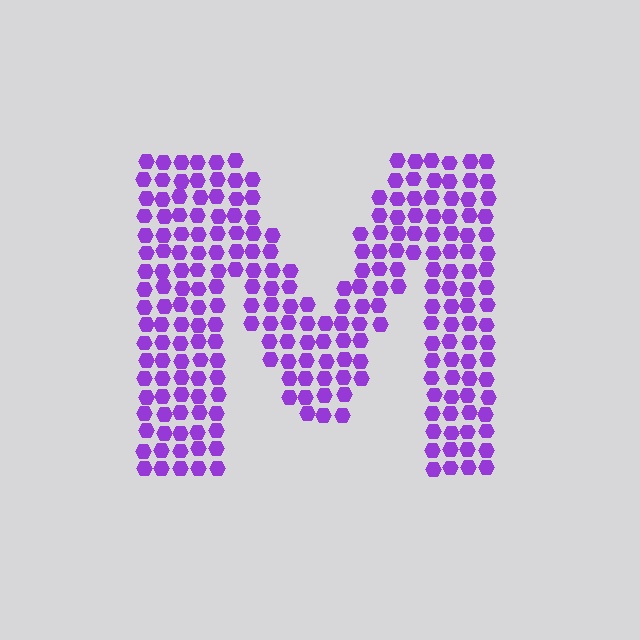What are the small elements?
The small elements are hexagons.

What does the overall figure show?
The overall figure shows the letter M.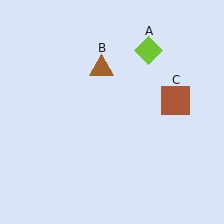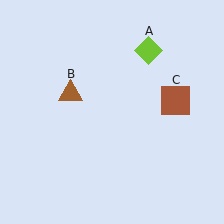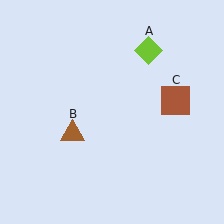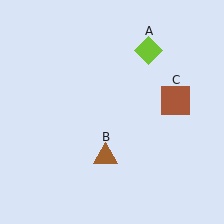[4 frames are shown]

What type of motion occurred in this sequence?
The brown triangle (object B) rotated counterclockwise around the center of the scene.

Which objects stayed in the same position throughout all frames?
Lime diamond (object A) and brown square (object C) remained stationary.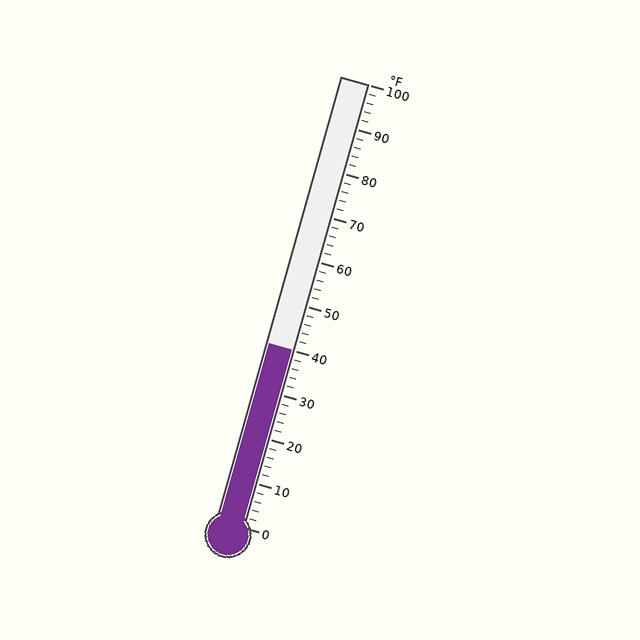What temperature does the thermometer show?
The thermometer shows approximately 40°F.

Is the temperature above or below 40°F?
The temperature is at 40°F.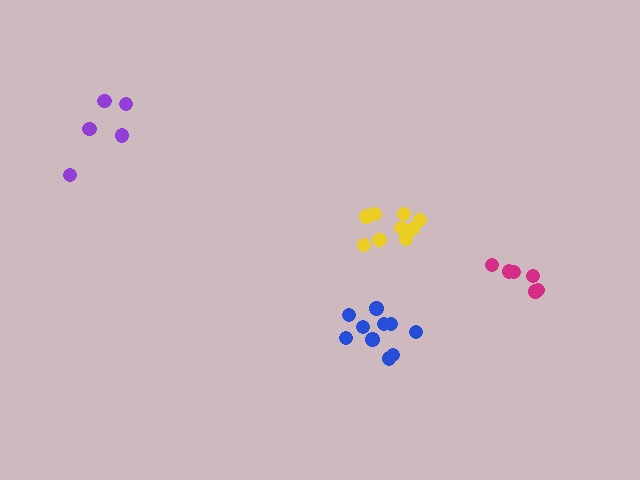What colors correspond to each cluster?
The clusters are colored: magenta, blue, purple, yellow.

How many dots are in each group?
Group 1: 6 dots, Group 2: 10 dots, Group 3: 5 dots, Group 4: 9 dots (30 total).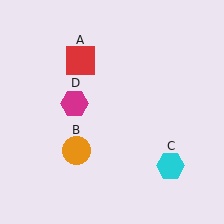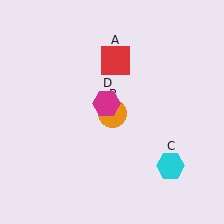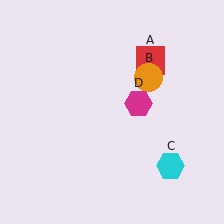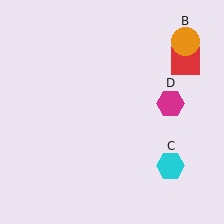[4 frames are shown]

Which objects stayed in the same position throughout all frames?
Cyan hexagon (object C) remained stationary.